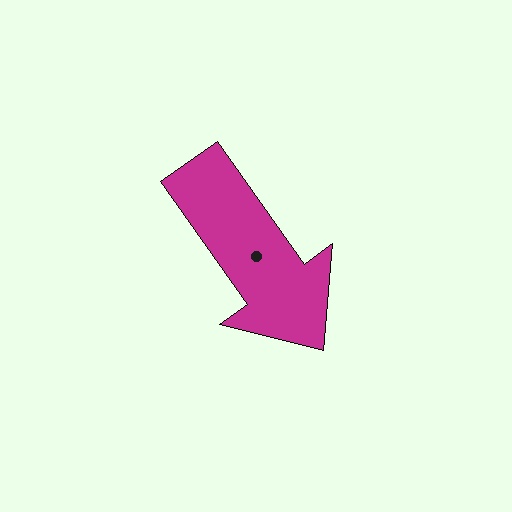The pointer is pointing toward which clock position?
Roughly 5 o'clock.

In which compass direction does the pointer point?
Southeast.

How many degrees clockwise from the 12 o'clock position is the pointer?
Approximately 145 degrees.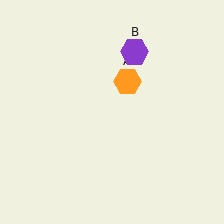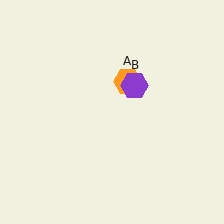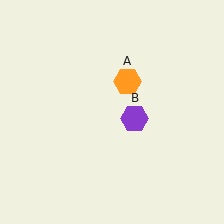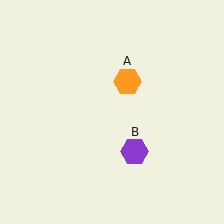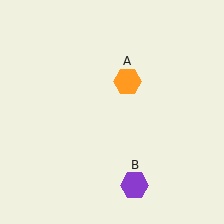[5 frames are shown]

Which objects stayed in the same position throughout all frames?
Orange hexagon (object A) remained stationary.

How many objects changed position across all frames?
1 object changed position: purple hexagon (object B).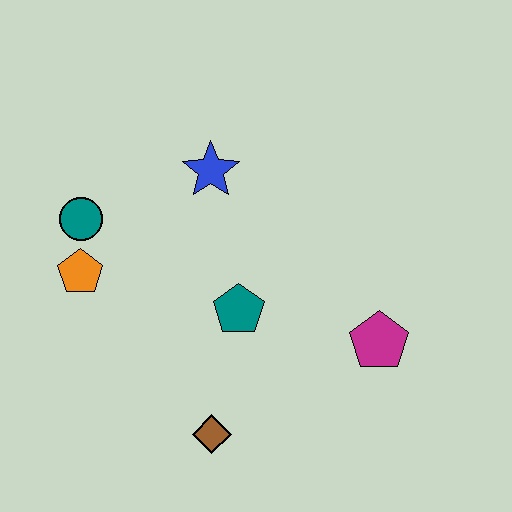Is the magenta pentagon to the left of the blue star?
No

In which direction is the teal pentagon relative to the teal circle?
The teal pentagon is to the right of the teal circle.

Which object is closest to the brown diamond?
The teal pentagon is closest to the brown diamond.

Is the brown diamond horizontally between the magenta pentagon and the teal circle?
Yes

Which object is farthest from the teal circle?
The magenta pentagon is farthest from the teal circle.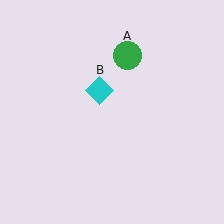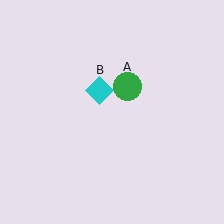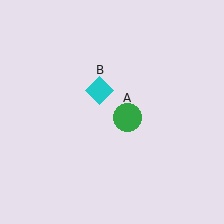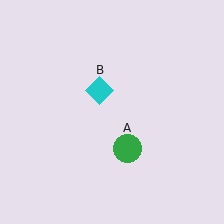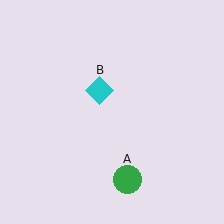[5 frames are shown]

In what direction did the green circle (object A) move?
The green circle (object A) moved down.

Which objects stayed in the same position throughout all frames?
Cyan diamond (object B) remained stationary.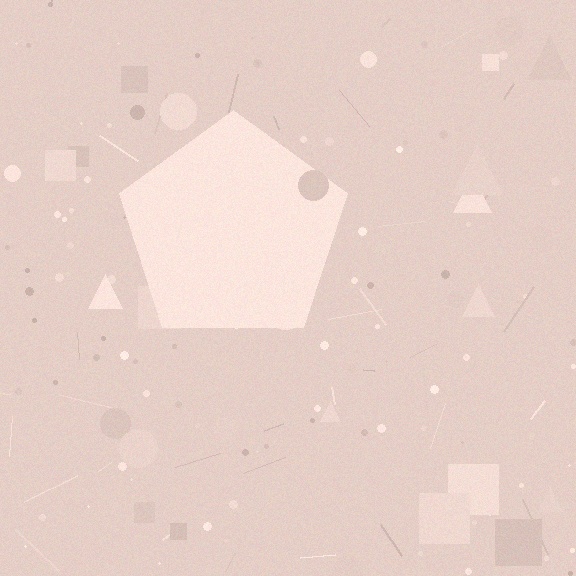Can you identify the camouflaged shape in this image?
The camouflaged shape is a pentagon.